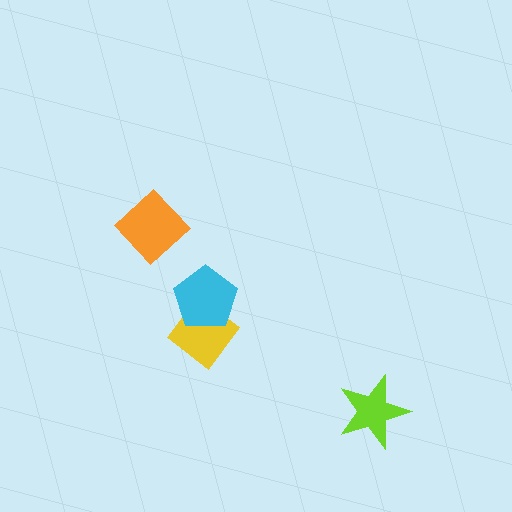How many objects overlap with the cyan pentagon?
1 object overlaps with the cyan pentagon.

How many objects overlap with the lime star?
0 objects overlap with the lime star.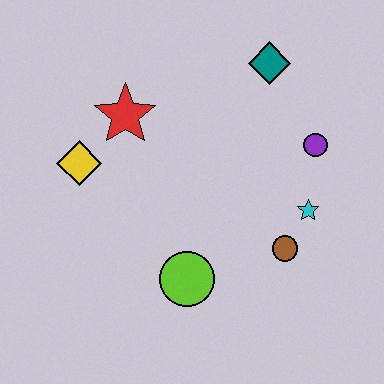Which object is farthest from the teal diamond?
The lime circle is farthest from the teal diamond.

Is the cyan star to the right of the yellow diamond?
Yes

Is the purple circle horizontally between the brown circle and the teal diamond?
No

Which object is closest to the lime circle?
The brown circle is closest to the lime circle.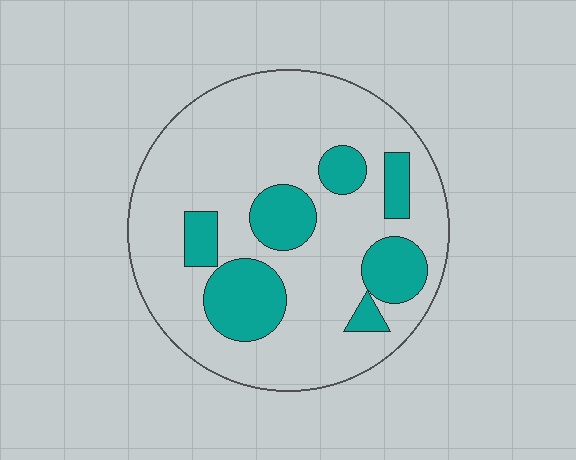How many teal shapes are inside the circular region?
7.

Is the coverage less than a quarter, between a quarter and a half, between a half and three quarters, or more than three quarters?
Less than a quarter.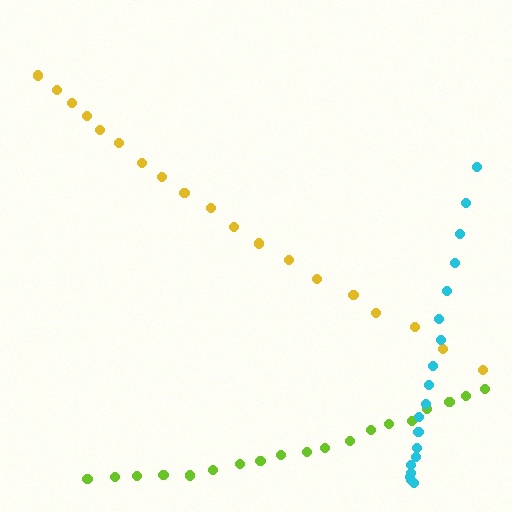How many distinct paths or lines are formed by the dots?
There are 3 distinct paths.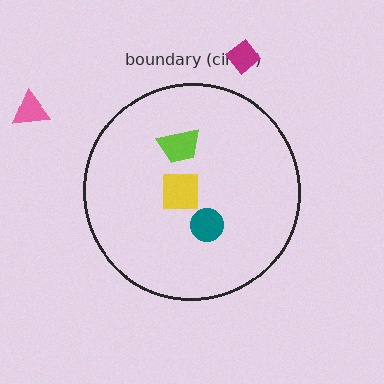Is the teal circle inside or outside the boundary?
Inside.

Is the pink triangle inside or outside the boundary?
Outside.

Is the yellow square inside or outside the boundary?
Inside.